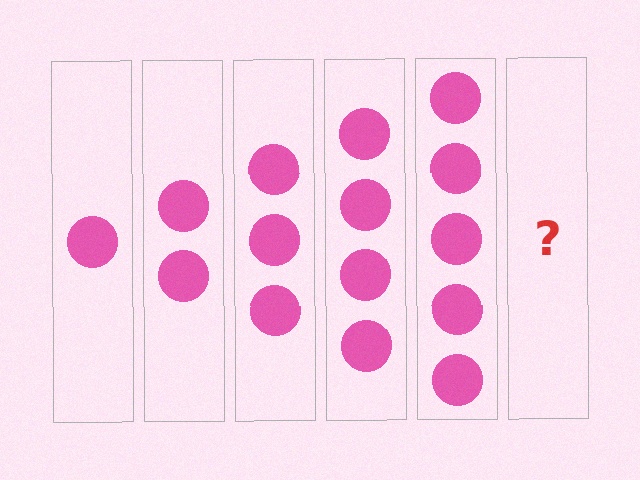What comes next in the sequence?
The next element should be 6 circles.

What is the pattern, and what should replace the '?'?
The pattern is that each step adds one more circle. The '?' should be 6 circles.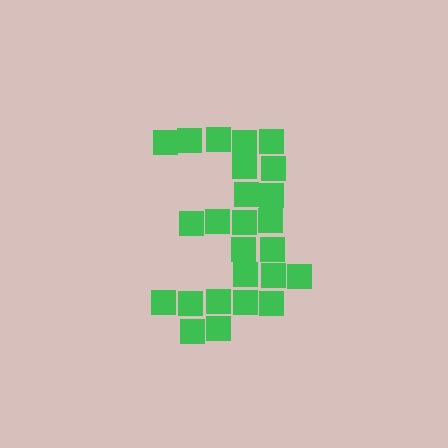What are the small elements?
The small elements are squares.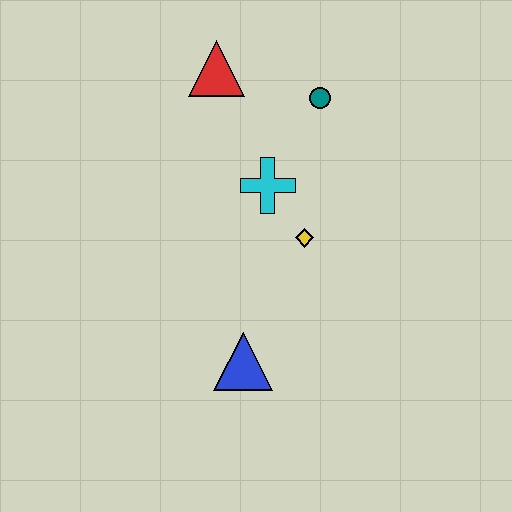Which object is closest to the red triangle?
The teal circle is closest to the red triangle.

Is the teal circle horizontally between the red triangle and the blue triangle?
No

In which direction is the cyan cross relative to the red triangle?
The cyan cross is below the red triangle.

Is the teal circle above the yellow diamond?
Yes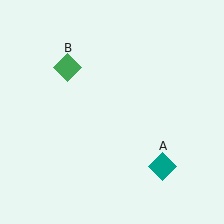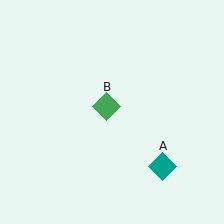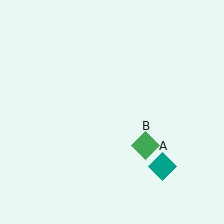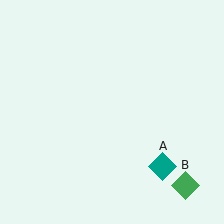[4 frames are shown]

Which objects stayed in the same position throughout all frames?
Teal diamond (object A) remained stationary.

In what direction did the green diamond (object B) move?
The green diamond (object B) moved down and to the right.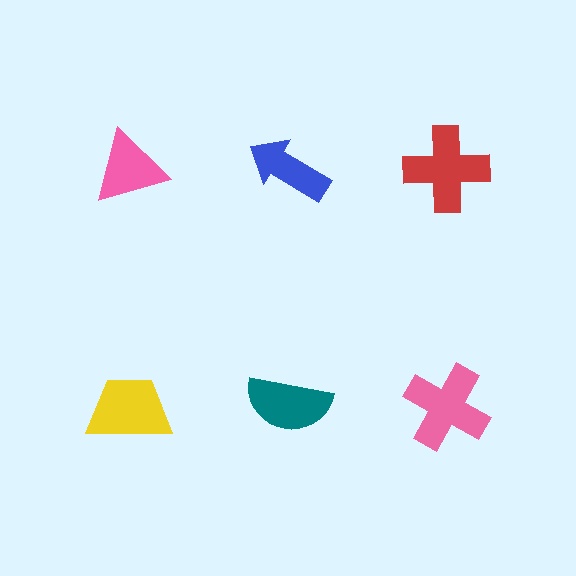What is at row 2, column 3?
A pink cross.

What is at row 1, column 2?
A blue arrow.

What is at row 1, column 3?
A red cross.